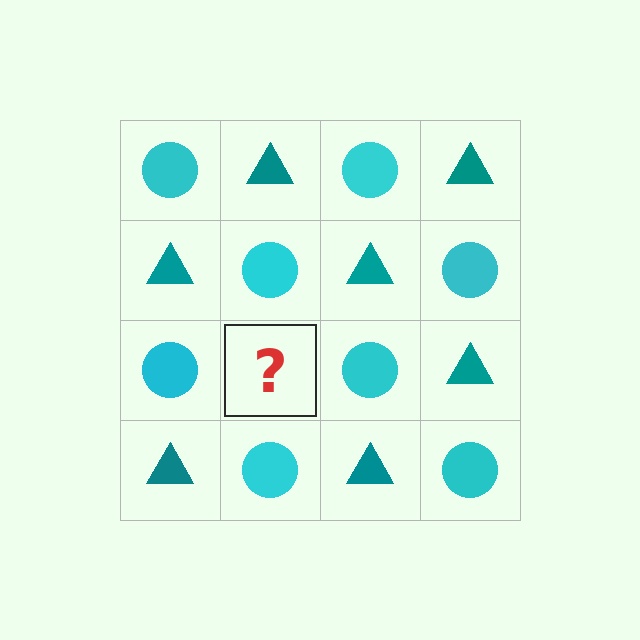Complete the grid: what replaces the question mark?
The question mark should be replaced with a teal triangle.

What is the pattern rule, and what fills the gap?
The rule is that it alternates cyan circle and teal triangle in a checkerboard pattern. The gap should be filled with a teal triangle.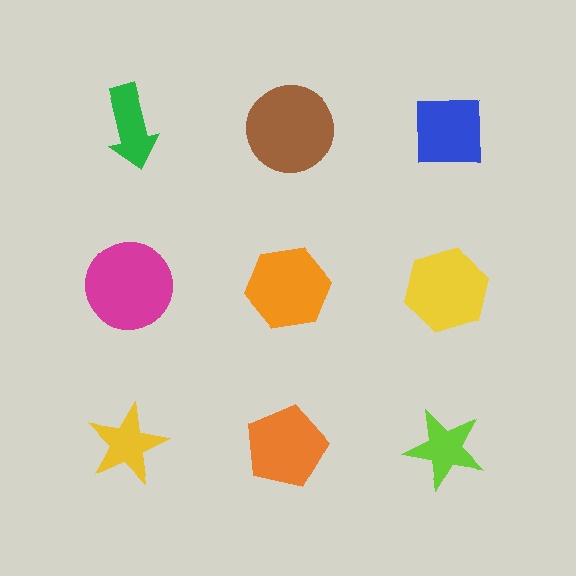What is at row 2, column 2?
An orange hexagon.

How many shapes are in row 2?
3 shapes.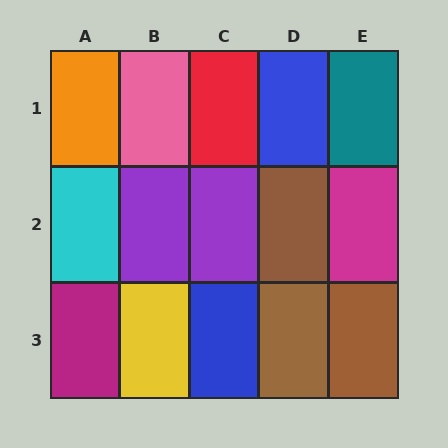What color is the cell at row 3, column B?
Yellow.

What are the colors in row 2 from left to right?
Cyan, purple, purple, brown, magenta.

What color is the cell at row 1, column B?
Pink.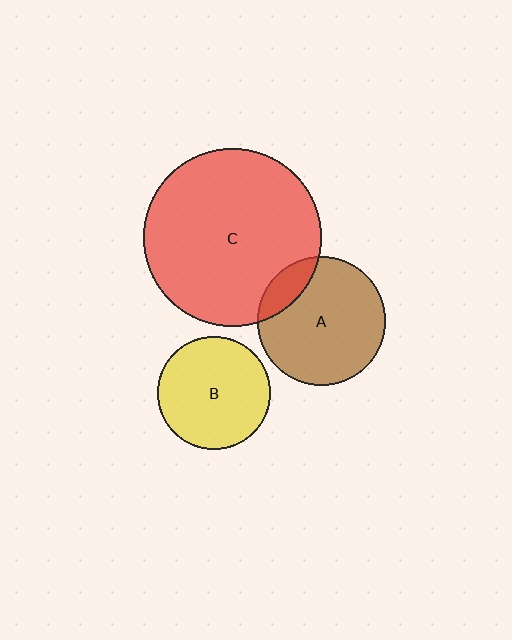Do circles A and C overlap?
Yes.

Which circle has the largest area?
Circle C (red).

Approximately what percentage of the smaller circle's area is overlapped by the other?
Approximately 15%.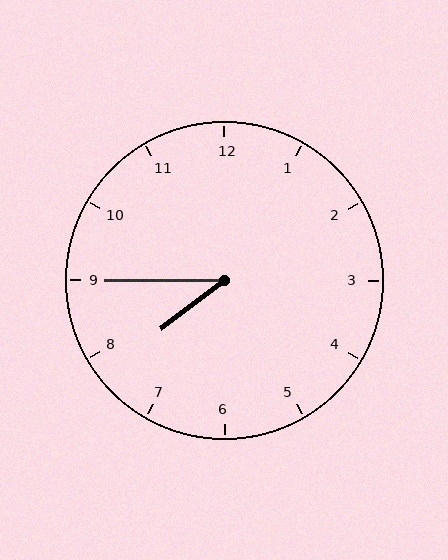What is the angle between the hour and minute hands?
Approximately 38 degrees.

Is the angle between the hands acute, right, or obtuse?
It is acute.